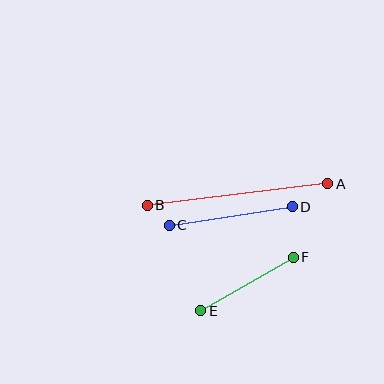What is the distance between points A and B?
The distance is approximately 182 pixels.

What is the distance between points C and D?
The distance is approximately 124 pixels.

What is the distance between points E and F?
The distance is approximately 107 pixels.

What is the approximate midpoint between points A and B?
The midpoint is at approximately (238, 194) pixels.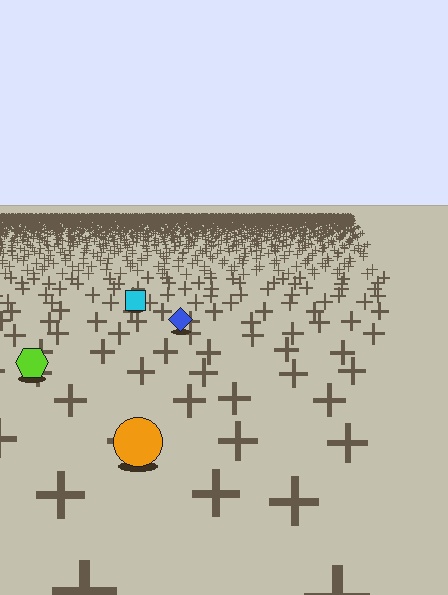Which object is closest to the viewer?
The orange circle is closest. The texture marks near it are larger and more spread out.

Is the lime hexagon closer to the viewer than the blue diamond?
Yes. The lime hexagon is closer — you can tell from the texture gradient: the ground texture is coarser near it.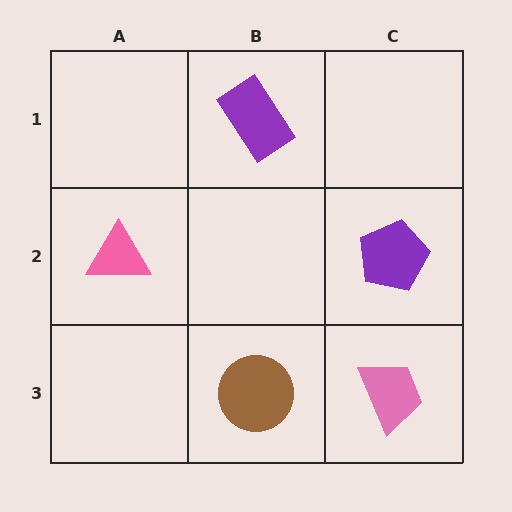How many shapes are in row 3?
2 shapes.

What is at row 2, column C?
A purple pentagon.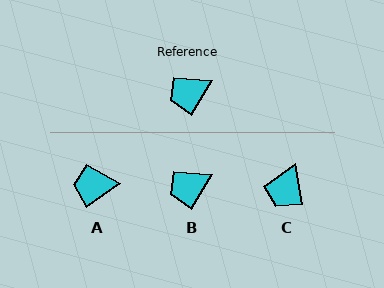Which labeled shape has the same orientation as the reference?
B.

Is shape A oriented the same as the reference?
No, it is off by about 24 degrees.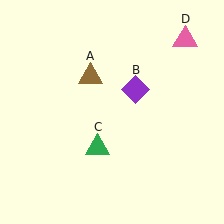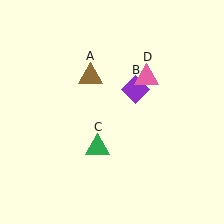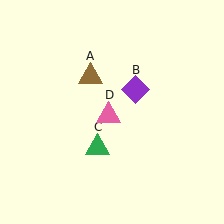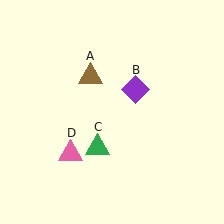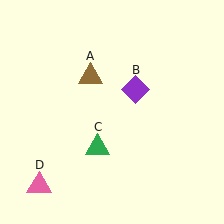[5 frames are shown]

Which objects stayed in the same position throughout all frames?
Brown triangle (object A) and purple diamond (object B) and green triangle (object C) remained stationary.